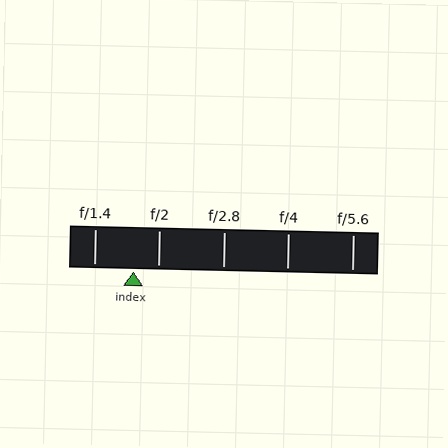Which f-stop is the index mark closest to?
The index mark is closest to f/2.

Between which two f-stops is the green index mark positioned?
The index mark is between f/1.4 and f/2.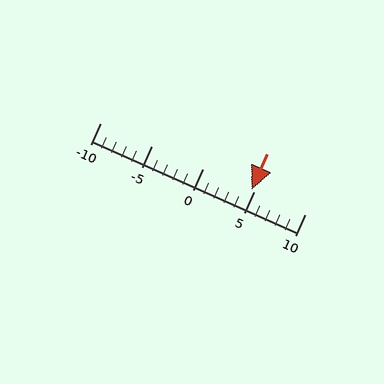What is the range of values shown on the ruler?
The ruler shows values from -10 to 10.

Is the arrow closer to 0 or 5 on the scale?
The arrow is closer to 5.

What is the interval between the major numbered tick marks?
The major tick marks are spaced 5 units apart.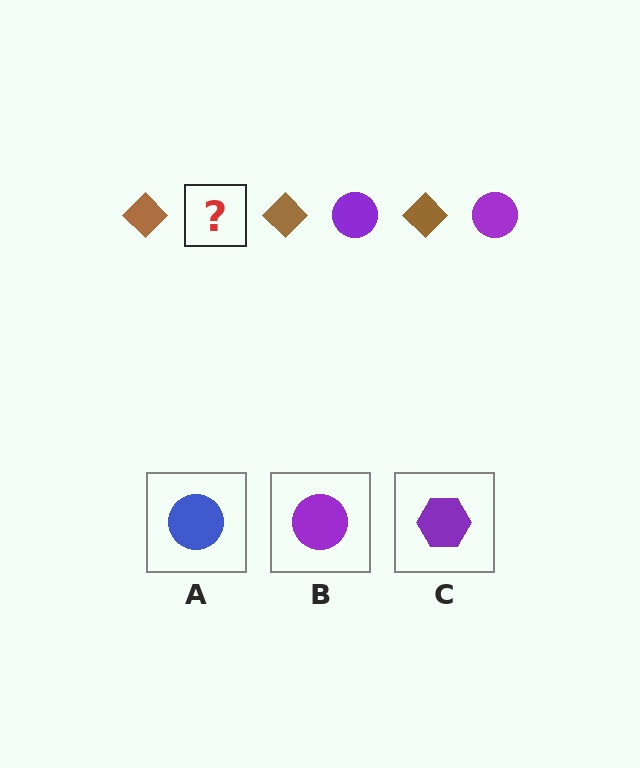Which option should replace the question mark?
Option B.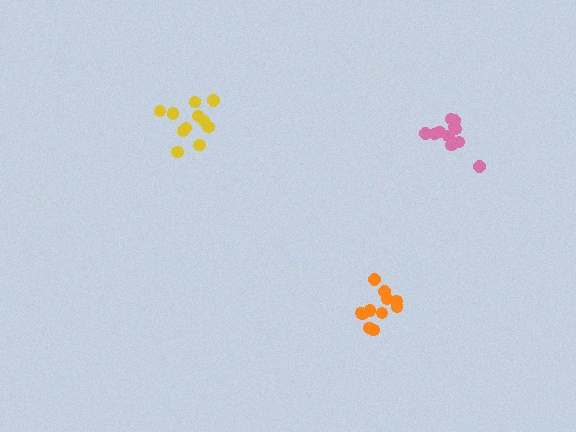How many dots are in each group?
Group 1: 11 dots, Group 2: 11 dots, Group 3: 11 dots (33 total).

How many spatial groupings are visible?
There are 3 spatial groupings.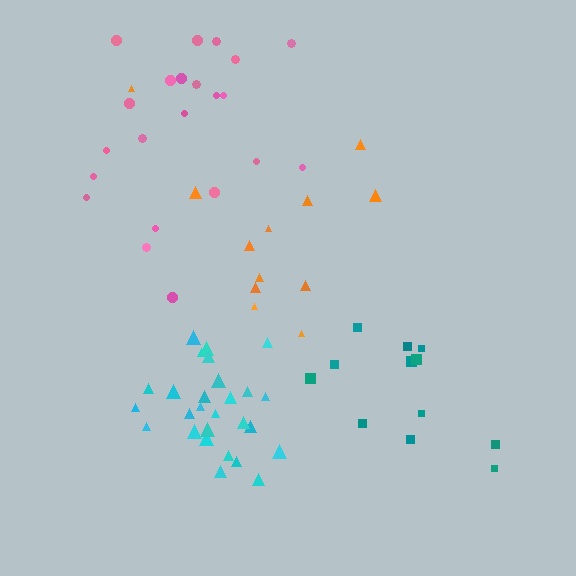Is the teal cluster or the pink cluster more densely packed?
Pink.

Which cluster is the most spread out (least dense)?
Orange.